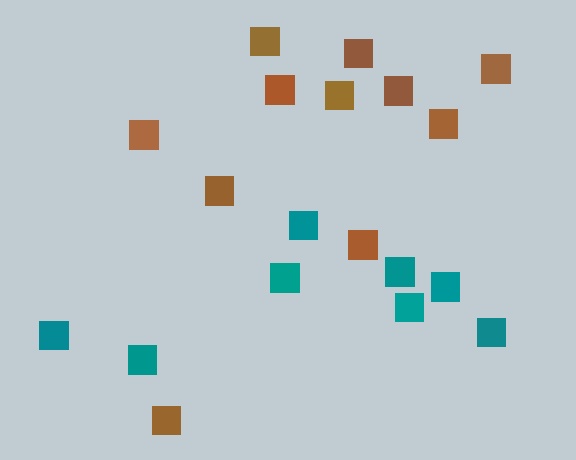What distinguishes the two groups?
There are 2 groups: one group of brown squares (11) and one group of teal squares (8).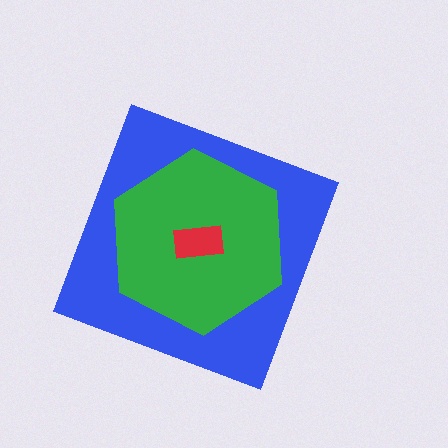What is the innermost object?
The red rectangle.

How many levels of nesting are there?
3.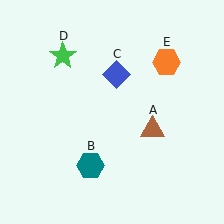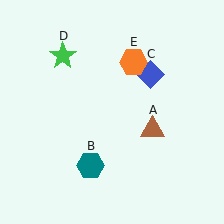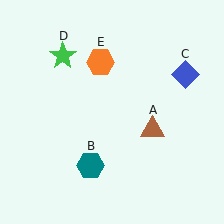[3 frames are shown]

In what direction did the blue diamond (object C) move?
The blue diamond (object C) moved right.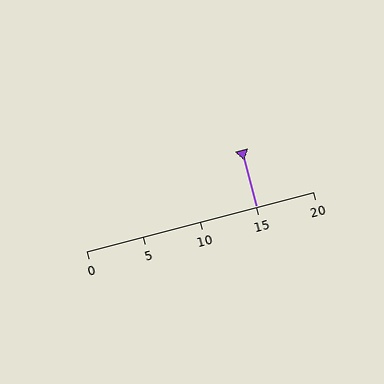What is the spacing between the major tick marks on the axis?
The major ticks are spaced 5 apart.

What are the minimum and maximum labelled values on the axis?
The axis runs from 0 to 20.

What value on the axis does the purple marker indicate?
The marker indicates approximately 15.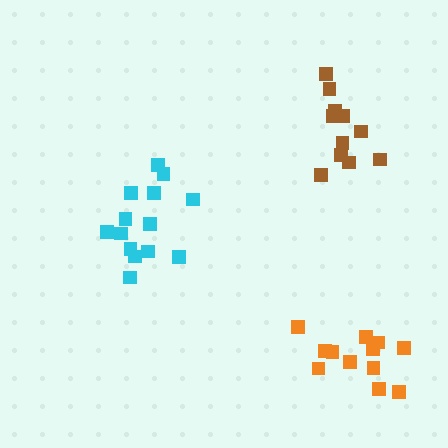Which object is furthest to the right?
The orange cluster is rightmost.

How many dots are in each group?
Group 1: 14 dots, Group 2: 12 dots, Group 3: 11 dots (37 total).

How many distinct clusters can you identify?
There are 3 distinct clusters.